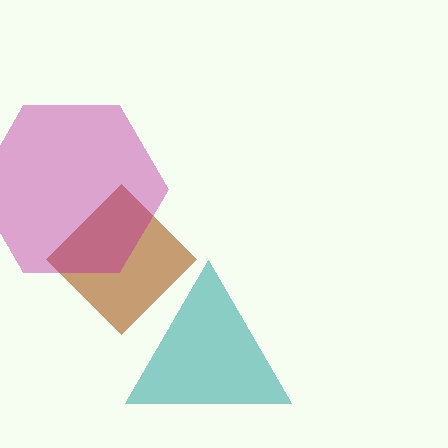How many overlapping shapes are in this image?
There are 3 overlapping shapes in the image.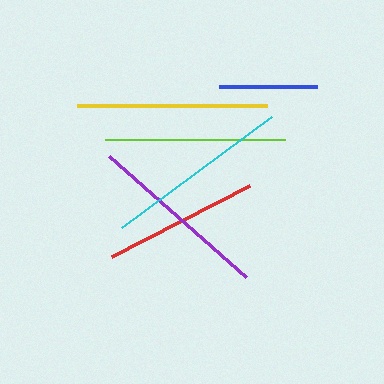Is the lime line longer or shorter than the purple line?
The purple line is longer than the lime line.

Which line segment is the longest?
The yellow line is the longest at approximately 190 pixels.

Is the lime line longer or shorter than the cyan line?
The cyan line is longer than the lime line.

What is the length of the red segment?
The red segment is approximately 155 pixels long.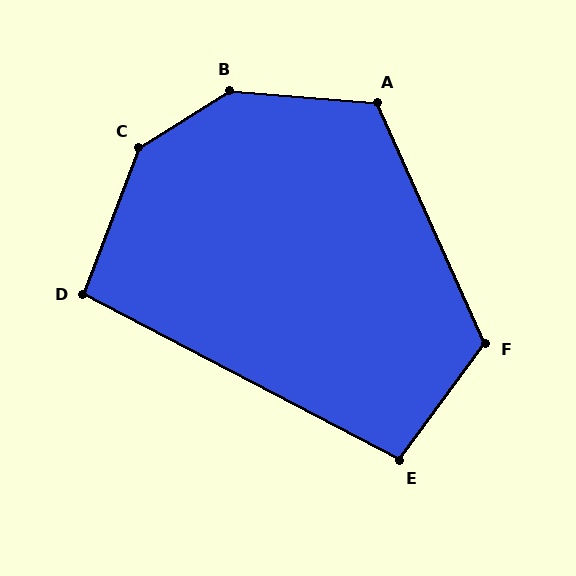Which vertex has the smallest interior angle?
D, at approximately 97 degrees.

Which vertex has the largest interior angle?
B, at approximately 144 degrees.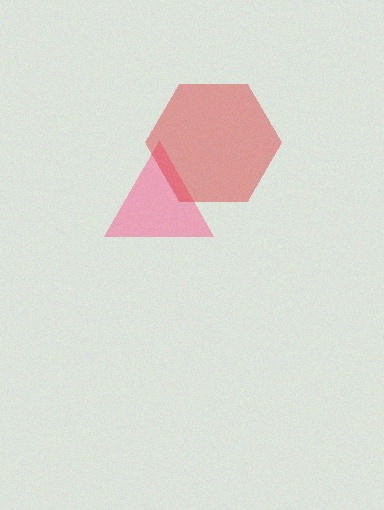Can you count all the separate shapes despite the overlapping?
Yes, there are 2 separate shapes.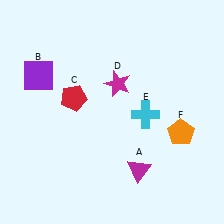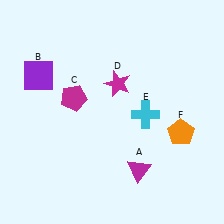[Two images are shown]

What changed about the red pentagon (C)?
In Image 1, C is red. In Image 2, it changed to magenta.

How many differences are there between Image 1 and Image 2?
There is 1 difference between the two images.